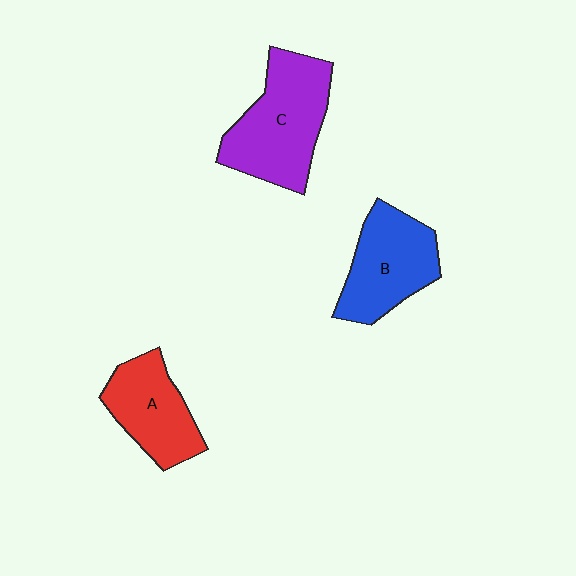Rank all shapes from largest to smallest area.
From largest to smallest: C (purple), B (blue), A (red).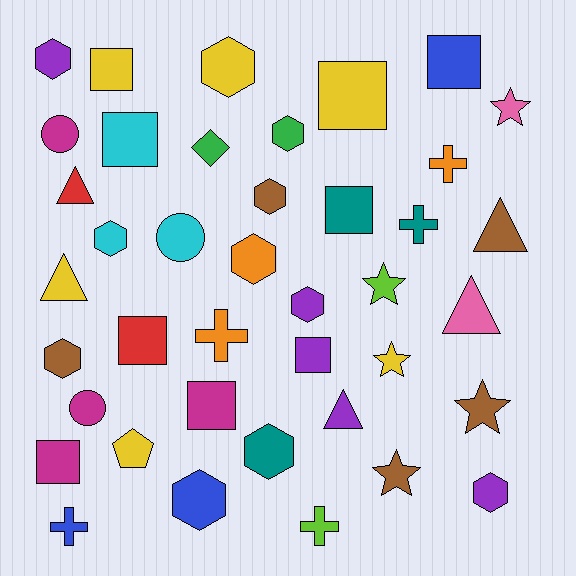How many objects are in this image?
There are 40 objects.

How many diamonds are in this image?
There is 1 diamond.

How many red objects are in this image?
There are 2 red objects.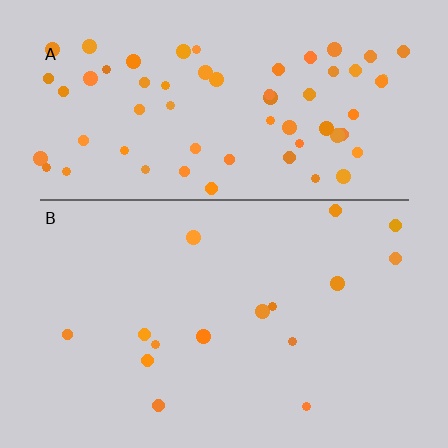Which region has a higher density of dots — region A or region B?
A (the top).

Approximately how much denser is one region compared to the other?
Approximately 4.2× — region A over region B.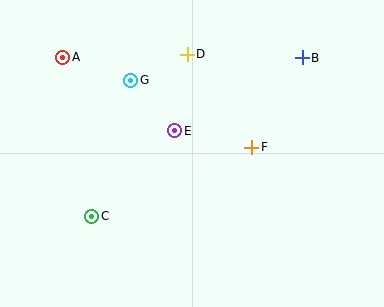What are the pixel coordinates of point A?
Point A is at (63, 57).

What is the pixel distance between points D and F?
The distance between D and F is 113 pixels.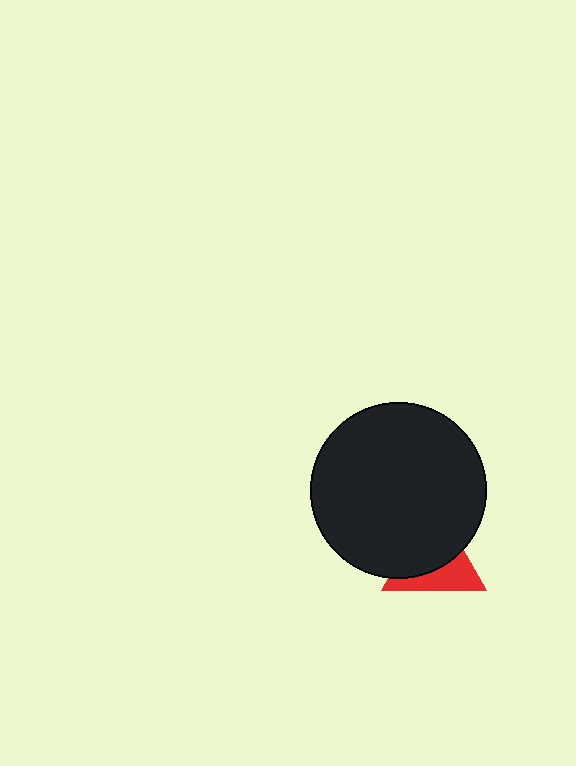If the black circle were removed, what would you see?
You would see the complete red triangle.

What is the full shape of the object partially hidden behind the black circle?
The partially hidden object is a red triangle.